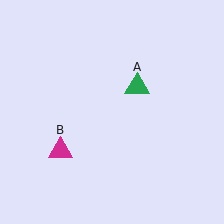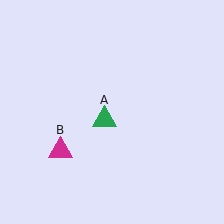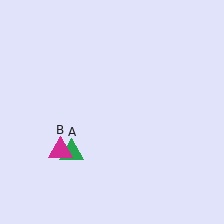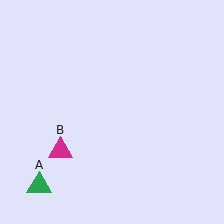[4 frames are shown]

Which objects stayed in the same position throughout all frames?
Magenta triangle (object B) remained stationary.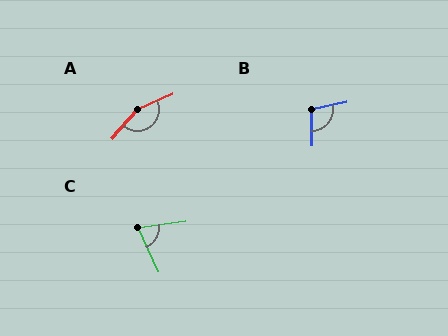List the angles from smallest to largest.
C (74°), B (102°), A (154°).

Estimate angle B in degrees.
Approximately 102 degrees.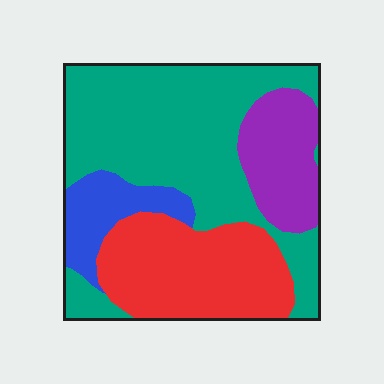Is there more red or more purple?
Red.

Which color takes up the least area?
Blue, at roughly 10%.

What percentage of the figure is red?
Red covers around 25% of the figure.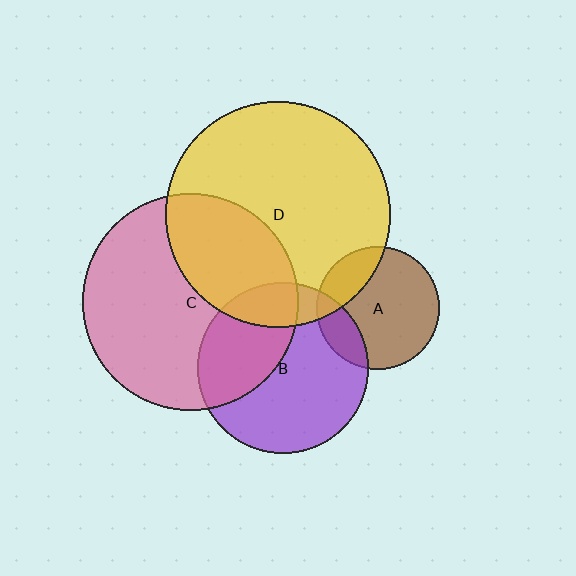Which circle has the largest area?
Circle D (yellow).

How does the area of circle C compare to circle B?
Approximately 1.6 times.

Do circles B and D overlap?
Yes.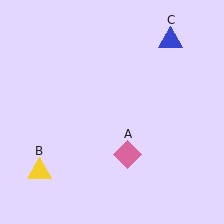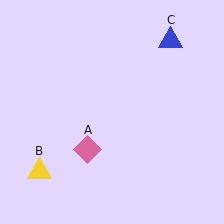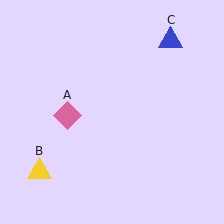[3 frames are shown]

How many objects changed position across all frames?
1 object changed position: pink diamond (object A).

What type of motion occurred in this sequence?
The pink diamond (object A) rotated clockwise around the center of the scene.